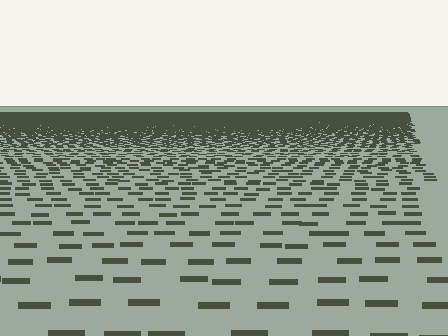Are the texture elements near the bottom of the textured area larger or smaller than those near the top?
Larger. Near the bottom, elements are closer to the viewer and appear at a bigger on-screen size.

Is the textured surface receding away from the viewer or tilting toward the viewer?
The surface is receding away from the viewer. Texture elements get smaller and denser toward the top.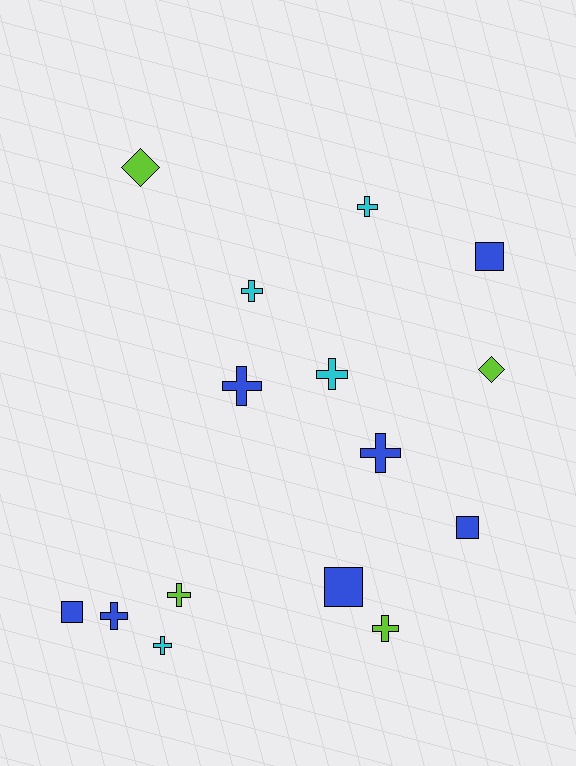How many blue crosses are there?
There are 3 blue crosses.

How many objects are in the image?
There are 15 objects.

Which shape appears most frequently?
Cross, with 9 objects.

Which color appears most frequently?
Blue, with 7 objects.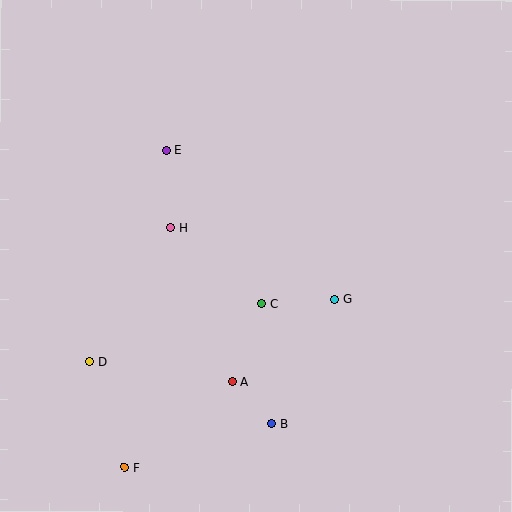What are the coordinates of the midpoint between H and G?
The midpoint between H and G is at (253, 264).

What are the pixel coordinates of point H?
Point H is at (171, 227).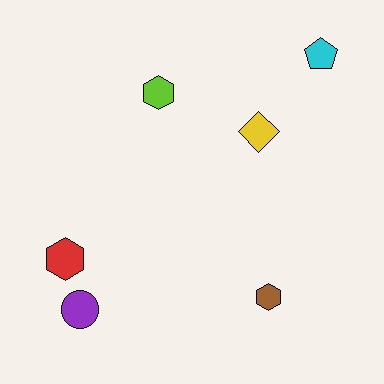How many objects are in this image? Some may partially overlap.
There are 6 objects.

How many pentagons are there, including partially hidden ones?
There is 1 pentagon.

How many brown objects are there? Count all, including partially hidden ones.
There is 1 brown object.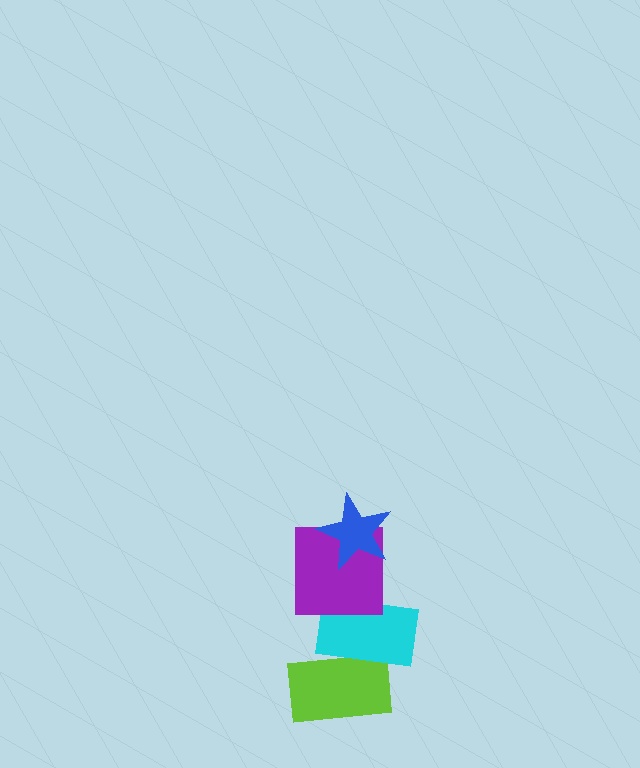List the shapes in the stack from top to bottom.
From top to bottom: the blue star, the purple square, the cyan rectangle, the lime rectangle.